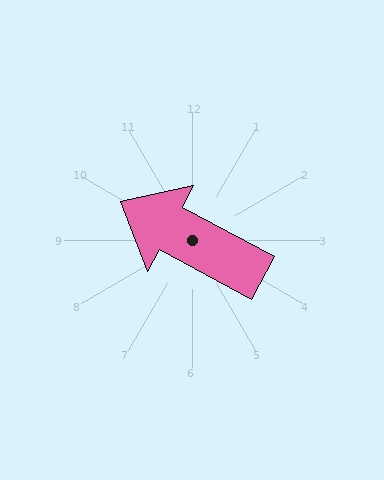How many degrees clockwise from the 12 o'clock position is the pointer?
Approximately 298 degrees.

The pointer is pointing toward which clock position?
Roughly 10 o'clock.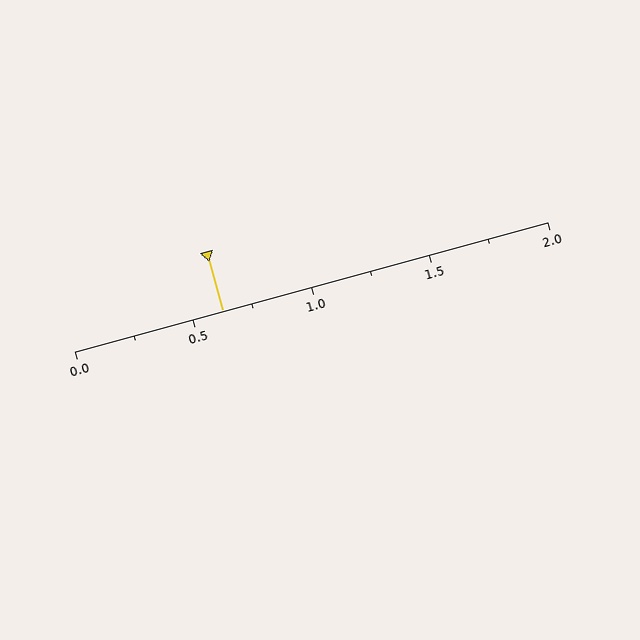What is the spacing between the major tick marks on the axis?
The major ticks are spaced 0.5 apart.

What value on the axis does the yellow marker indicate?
The marker indicates approximately 0.62.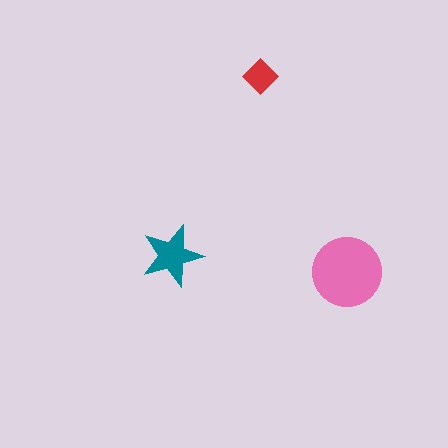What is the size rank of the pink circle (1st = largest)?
1st.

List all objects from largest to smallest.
The pink circle, the teal star, the red diamond.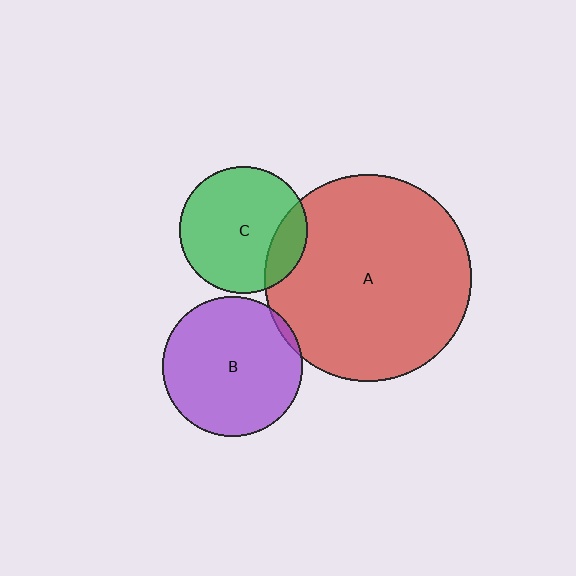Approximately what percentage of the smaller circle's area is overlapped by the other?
Approximately 15%.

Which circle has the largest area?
Circle A (red).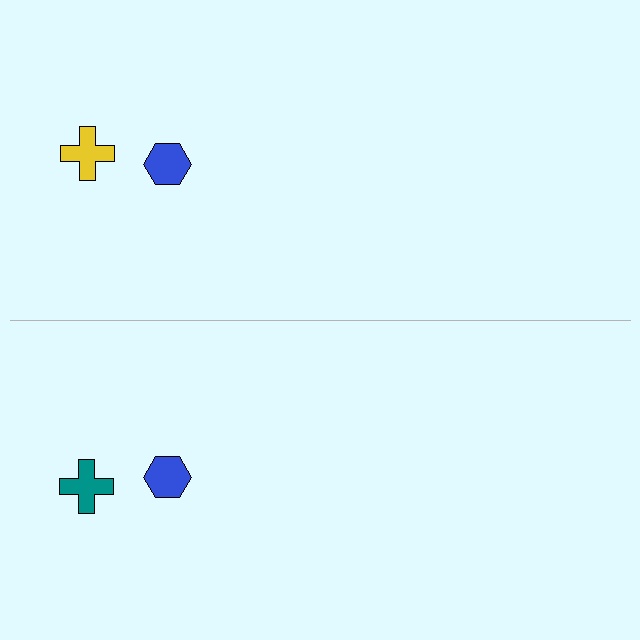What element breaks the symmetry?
The teal cross on the bottom side breaks the symmetry — its mirror counterpart is yellow.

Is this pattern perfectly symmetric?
No, the pattern is not perfectly symmetric. The teal cross on the bottom side breaks the symmetry — its mirror counterpart is yellow.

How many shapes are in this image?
There are 4 shapes in this image.